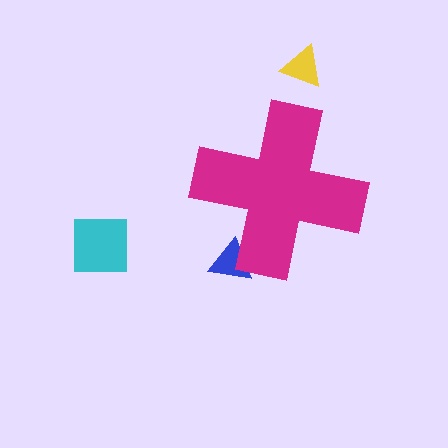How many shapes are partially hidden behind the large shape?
1 shape is partially hidden.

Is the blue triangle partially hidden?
Yes, the blue triangle is partially hidden behind the magenta cross.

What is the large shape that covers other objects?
A magenta cross.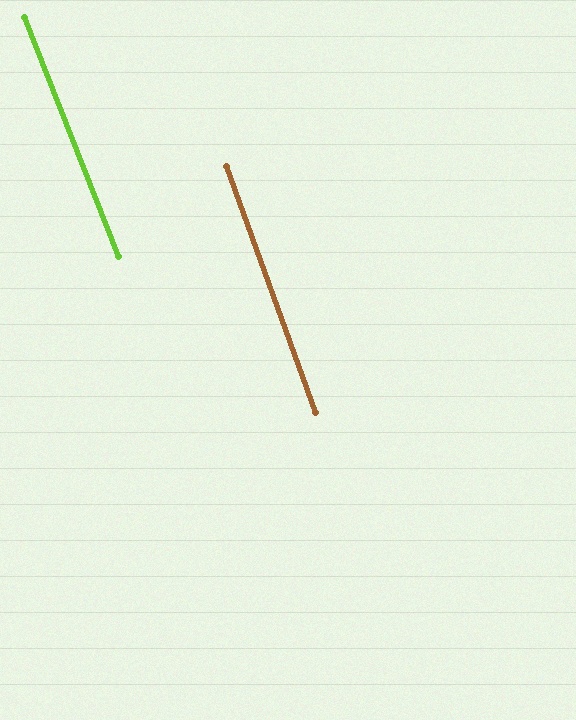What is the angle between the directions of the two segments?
Approximately 2 degrees.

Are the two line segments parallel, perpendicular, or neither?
Parallel — their directions differ by only 1.6°.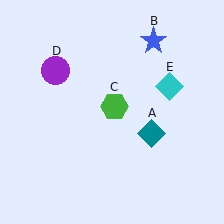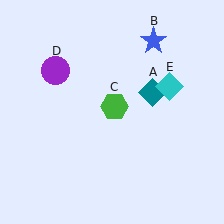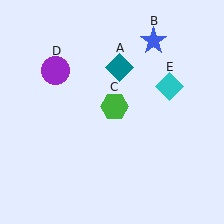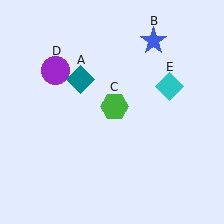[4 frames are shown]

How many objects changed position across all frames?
1 object changed position: teal diamond (object A).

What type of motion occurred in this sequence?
The teal diamond (object A) rotated counterclockwise around the center of the scene.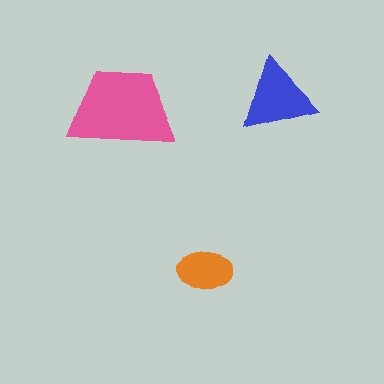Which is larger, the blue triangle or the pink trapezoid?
The pink trapezoid.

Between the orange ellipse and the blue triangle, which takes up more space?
The blue triangle.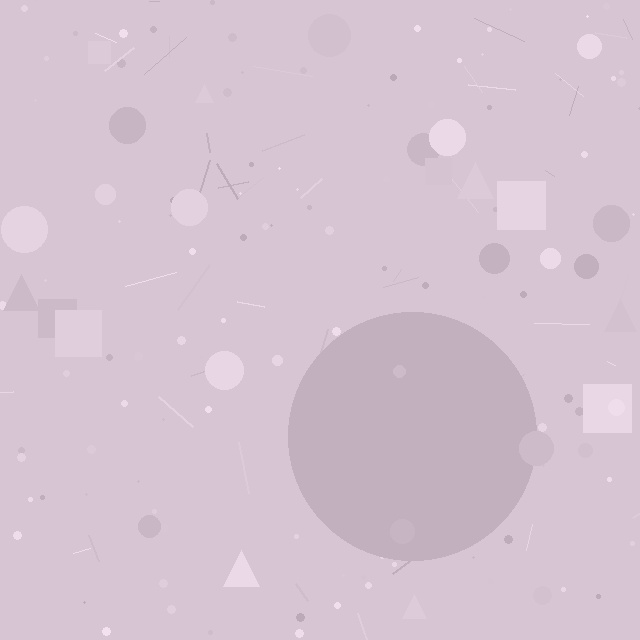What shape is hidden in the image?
A circle is hidden in the image.